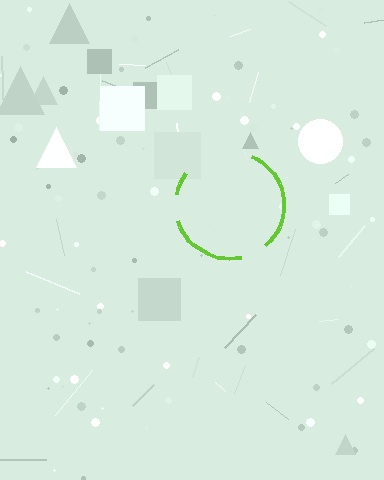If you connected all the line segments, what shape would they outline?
They would outline a circle.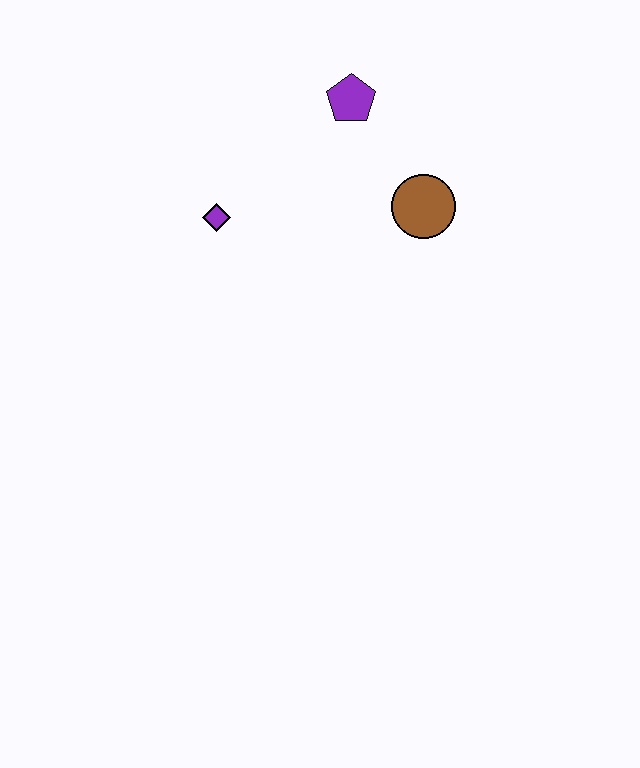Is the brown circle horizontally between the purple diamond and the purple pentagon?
No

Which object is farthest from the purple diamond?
The brown circle is farthest from the purple diamond.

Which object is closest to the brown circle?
The purple pentagon is closest to the brown circle.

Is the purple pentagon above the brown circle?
Yes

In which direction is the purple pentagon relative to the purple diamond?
The purple pentagon is to the right of the purple diamond.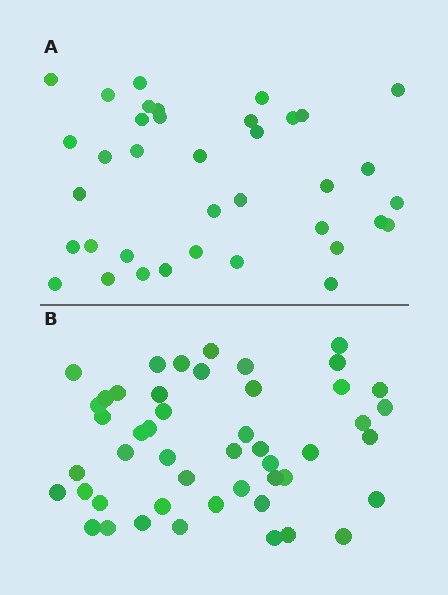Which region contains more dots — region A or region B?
Region B (the bottom region) has more dots.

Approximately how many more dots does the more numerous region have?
Region B has roughly 12 or so more dots than region A.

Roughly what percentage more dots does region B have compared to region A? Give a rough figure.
About 30% more.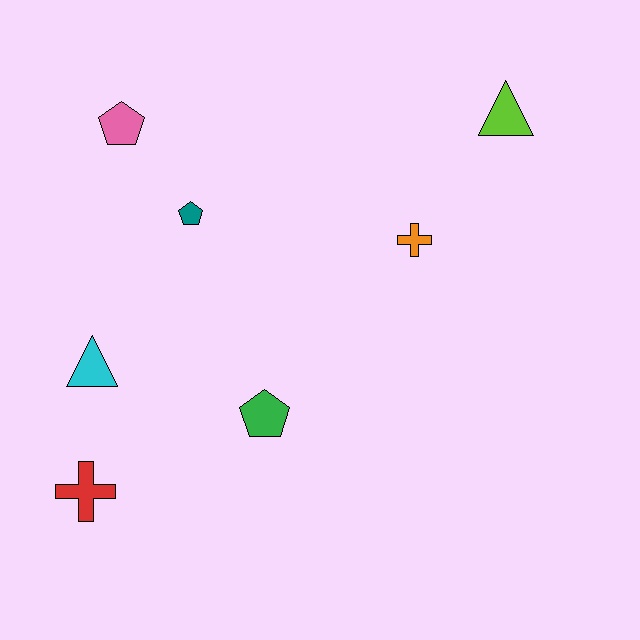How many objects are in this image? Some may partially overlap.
There are 7 objects.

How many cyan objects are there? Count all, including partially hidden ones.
There is 1 cyan object.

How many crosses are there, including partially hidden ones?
There are 2 crosses.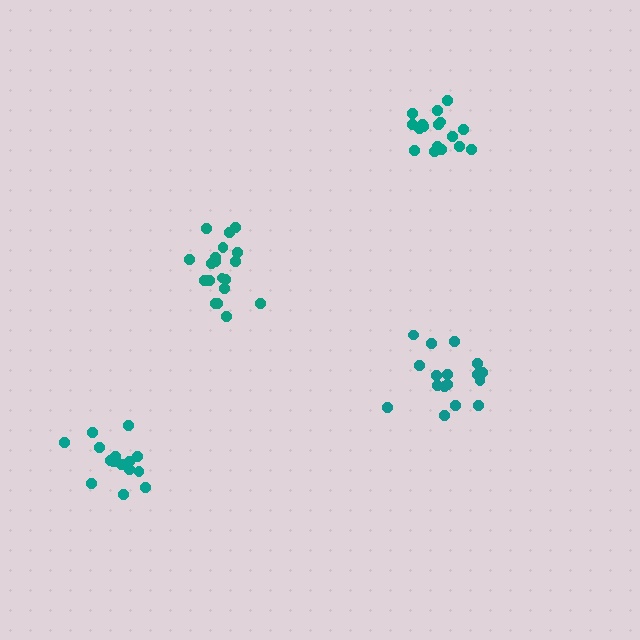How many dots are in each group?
Group 1: 20 dots, Group 2: 15 dots, Group 3: 17 dots, Group 4: 17 dots (69 total).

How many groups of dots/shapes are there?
There are 4 groups.